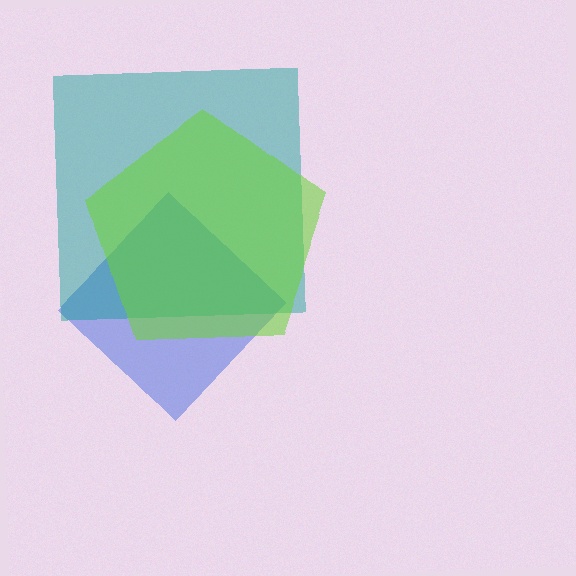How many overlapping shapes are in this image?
There are 3 overlapping shapes in the image.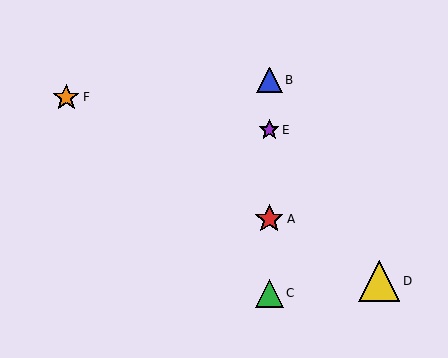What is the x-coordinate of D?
Object D is at x≈379.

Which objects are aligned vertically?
Objects A, B, C, E are aligned vertically.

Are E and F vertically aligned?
No, E is at x≈269 and F is at x≈66.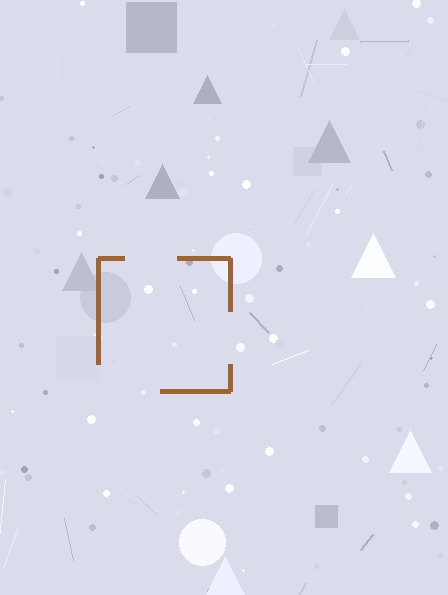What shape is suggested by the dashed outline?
The dashed outline suggests a square.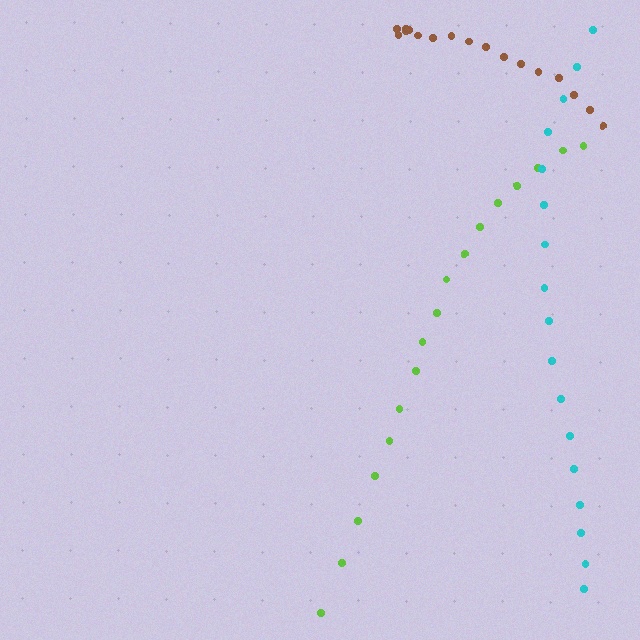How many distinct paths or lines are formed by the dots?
There are 3 distinct paths.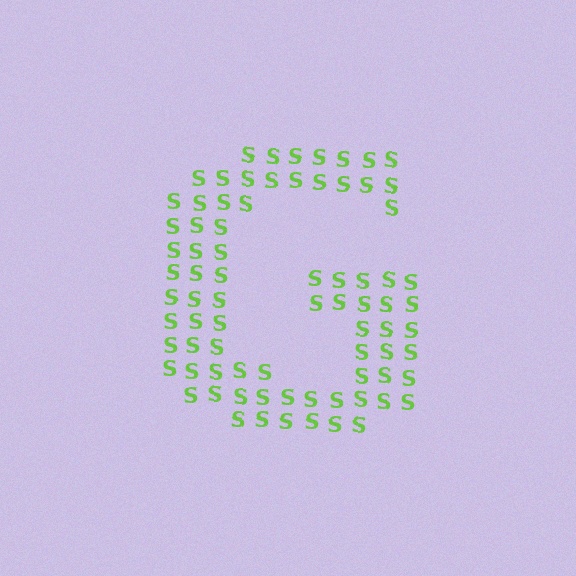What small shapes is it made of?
It is made of small letter S's.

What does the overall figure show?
The overall figure shows the letter G.